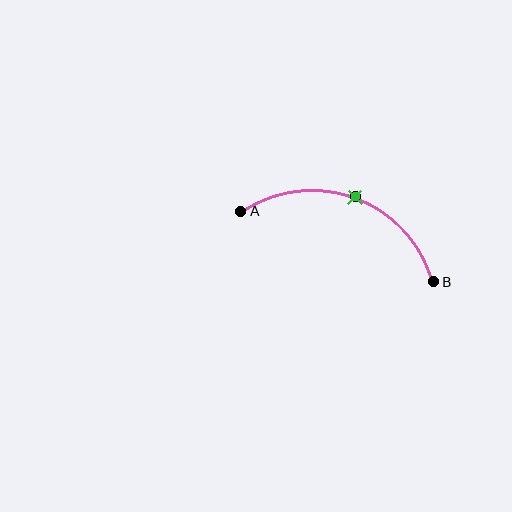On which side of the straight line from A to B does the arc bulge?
The arc bulges above the straight line connecting A and B.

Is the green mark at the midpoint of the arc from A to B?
Yes. The green mark lies on the arc at equal arc-length from both A and B — it is the arc midpoint.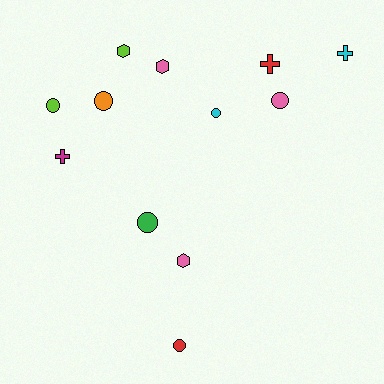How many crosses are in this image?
There are 3 crosses.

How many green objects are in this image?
There is 1 green object.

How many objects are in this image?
There are 12 objects.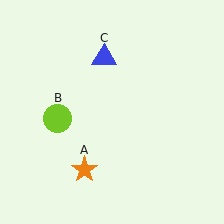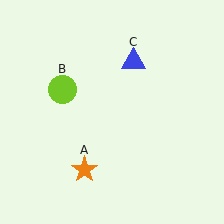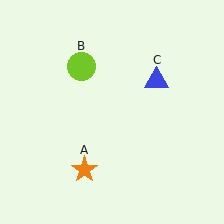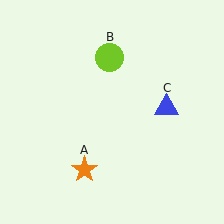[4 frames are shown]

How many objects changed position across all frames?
2 objects changed position: lime circle (object B), blue triangle (object C).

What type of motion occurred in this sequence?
The lime circle (object B), blue triangle (object C) rotated clockwise around the center of the scene.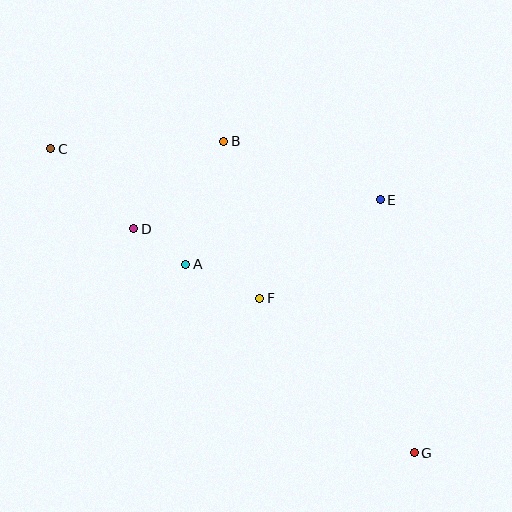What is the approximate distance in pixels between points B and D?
The distance between B and D is approximately 126 pixels.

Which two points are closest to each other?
Points A and D are closest to each other.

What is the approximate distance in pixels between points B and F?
The distance between B and F is approximately 161 pixels.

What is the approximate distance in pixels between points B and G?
The distance between B and G is approximately 365 pixels.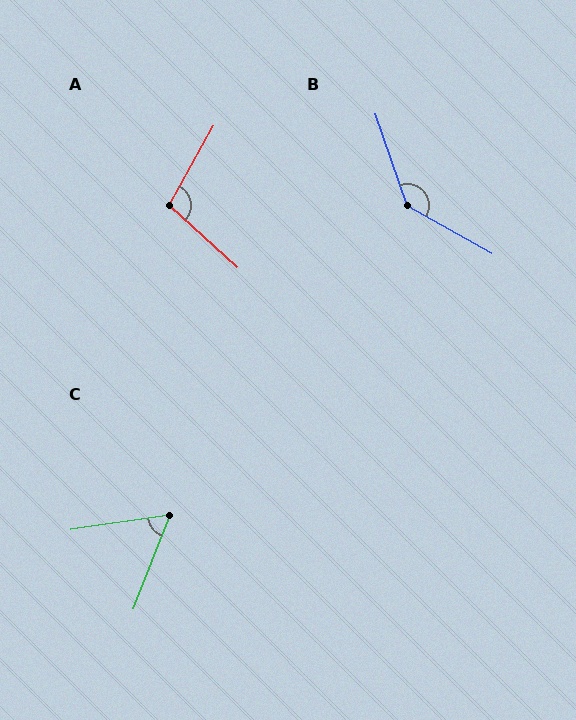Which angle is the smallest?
C, at approximately 60 degrees.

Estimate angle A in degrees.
Approximately 103 degrees.